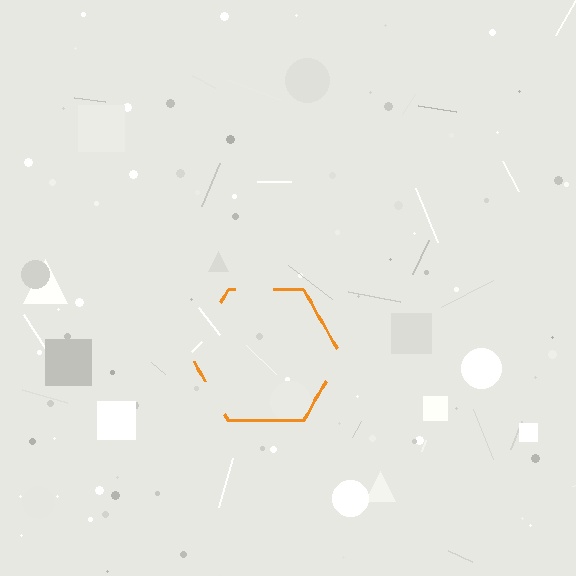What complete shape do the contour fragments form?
The contour fragments form a hexagon.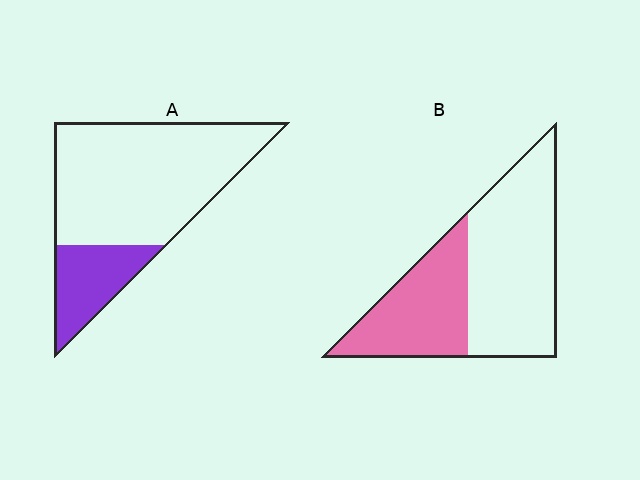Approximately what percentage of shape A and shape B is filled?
A is approximately 25% and B is approximately 40%.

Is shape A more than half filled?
No.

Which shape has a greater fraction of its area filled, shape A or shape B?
Shape B.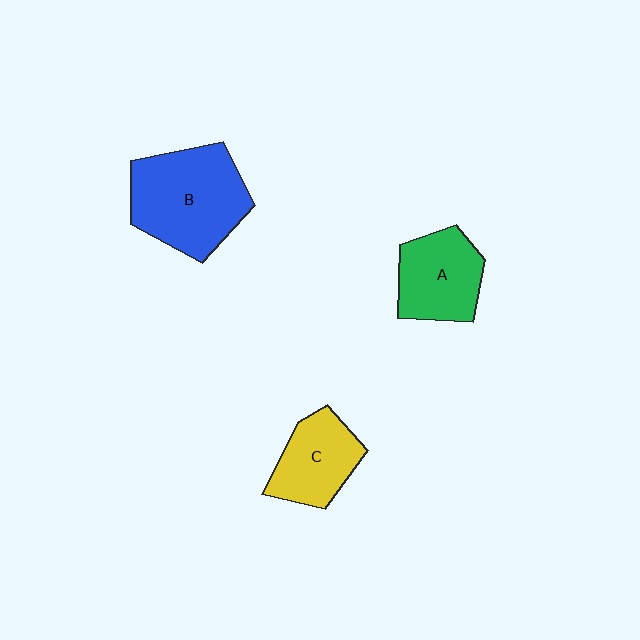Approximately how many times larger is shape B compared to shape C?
Approximately 1.6 times.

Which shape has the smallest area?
Shape C (yellow).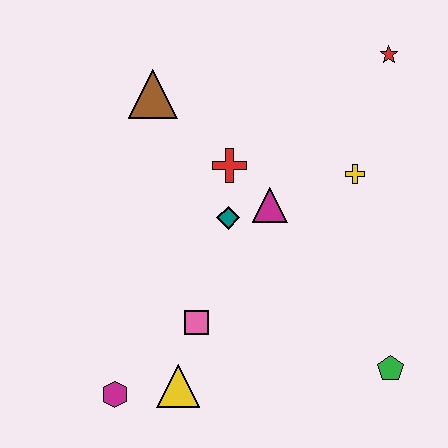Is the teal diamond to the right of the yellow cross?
No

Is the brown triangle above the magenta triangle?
Yes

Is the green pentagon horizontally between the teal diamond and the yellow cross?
No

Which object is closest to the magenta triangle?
The teal diamond is closest to the magenta triangle.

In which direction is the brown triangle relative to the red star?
The brown triangle is to the left of the red star.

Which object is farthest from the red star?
The magenta hexagon is farthest from the red star.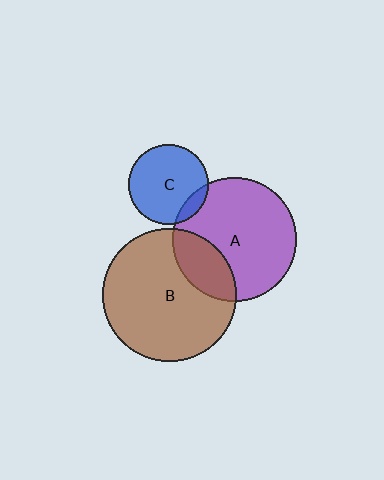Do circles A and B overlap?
Yes.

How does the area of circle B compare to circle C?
Approximately 2.8 times.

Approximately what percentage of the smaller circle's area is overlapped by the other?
Approximately 25%.